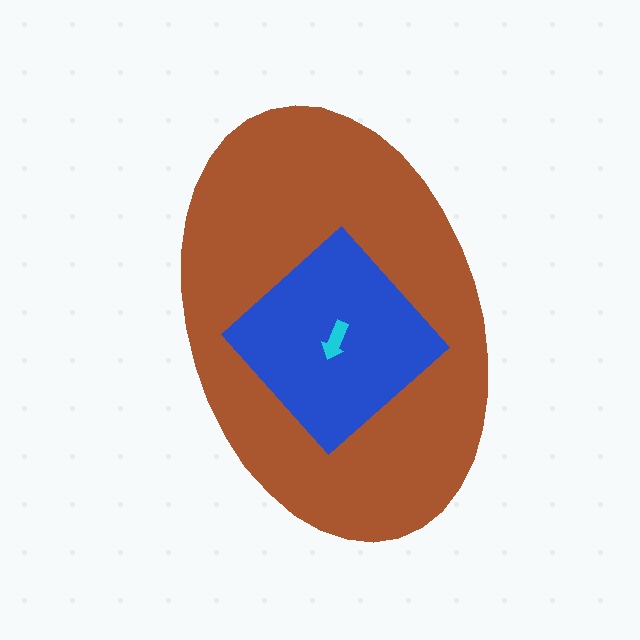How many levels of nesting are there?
3.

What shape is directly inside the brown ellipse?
The blue diamond.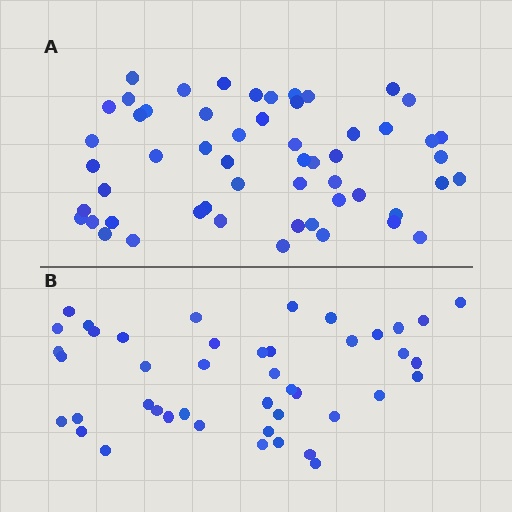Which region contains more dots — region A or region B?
Region A (the top region) has more dots.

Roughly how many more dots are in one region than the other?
Region A has roughly 12 or so more dots than region B.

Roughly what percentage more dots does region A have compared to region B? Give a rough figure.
About 25% more.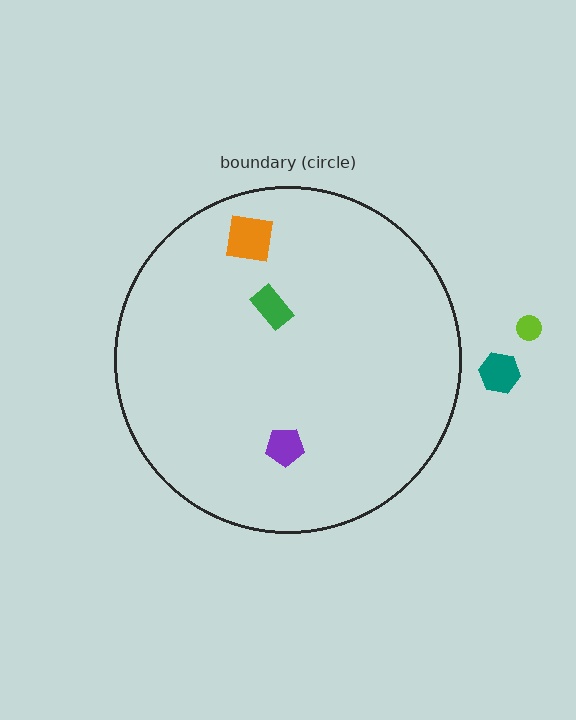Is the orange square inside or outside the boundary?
Inside.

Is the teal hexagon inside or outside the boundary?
Outside.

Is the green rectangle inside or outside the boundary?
Inside.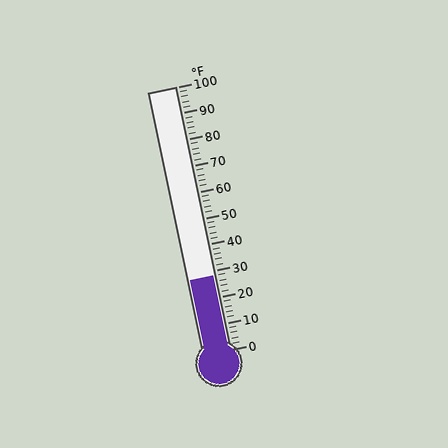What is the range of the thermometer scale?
The thermometer scale ranges from 0°F to 100°F.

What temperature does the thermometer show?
The thermometer shows approximately 28°F.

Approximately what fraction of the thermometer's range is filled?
The thermometer is filled to approximately 30% of its range.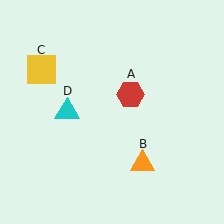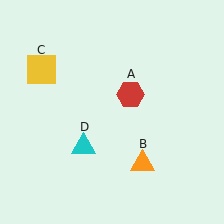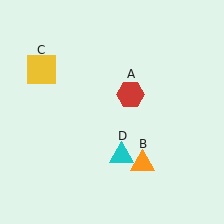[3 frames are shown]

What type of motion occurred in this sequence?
The cyan triangle (object D) rotated counterclockwise around the center of the scene.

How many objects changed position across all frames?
1 object changed position: cyan triangle (object D).